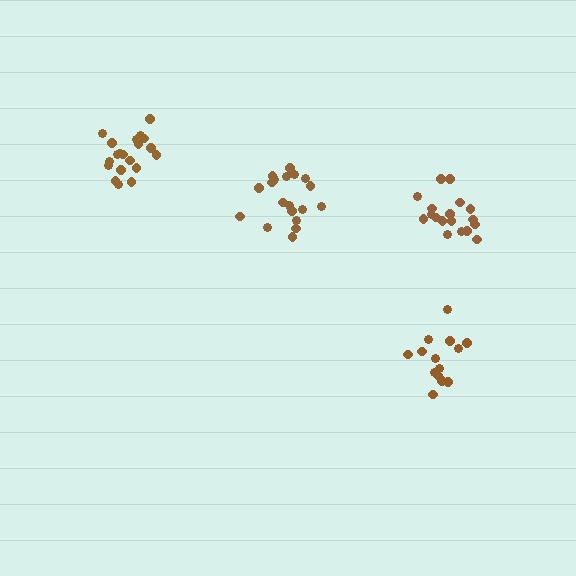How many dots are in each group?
Group 1: 20 dots, Group 2: 14 dots, Group 3: 19 dots, Group 4: 18 dots (71 total).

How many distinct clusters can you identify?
There are 4 distinct clusters.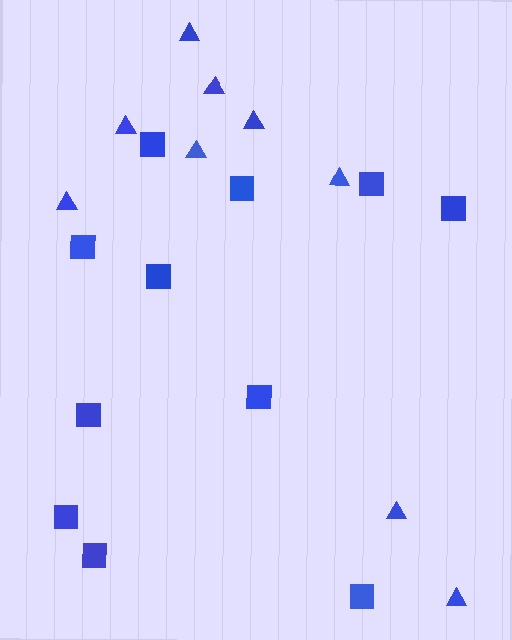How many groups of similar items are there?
There are 2 groups: one group of squares (11) and one group of triangles (9).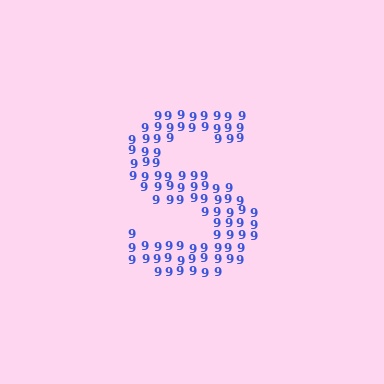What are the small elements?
The small elements are digit 9's.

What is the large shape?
The large shape is the letter S.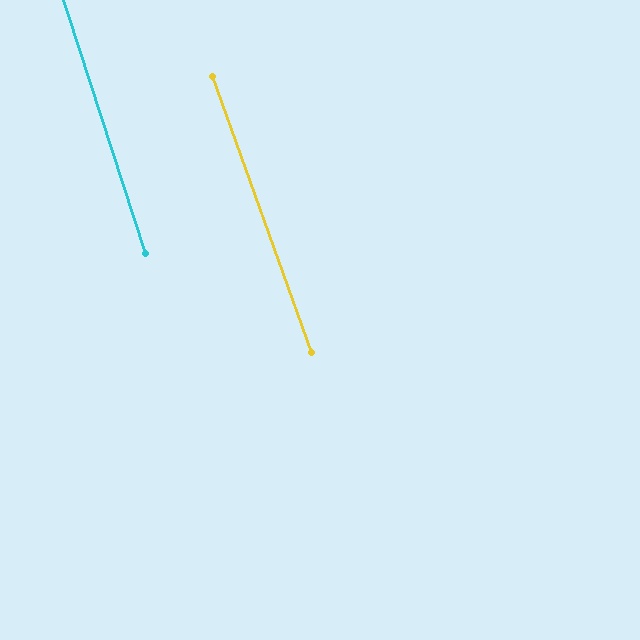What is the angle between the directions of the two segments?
Approximately 2 degrees.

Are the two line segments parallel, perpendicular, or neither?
Parallel — their directions differ by only 1.8°.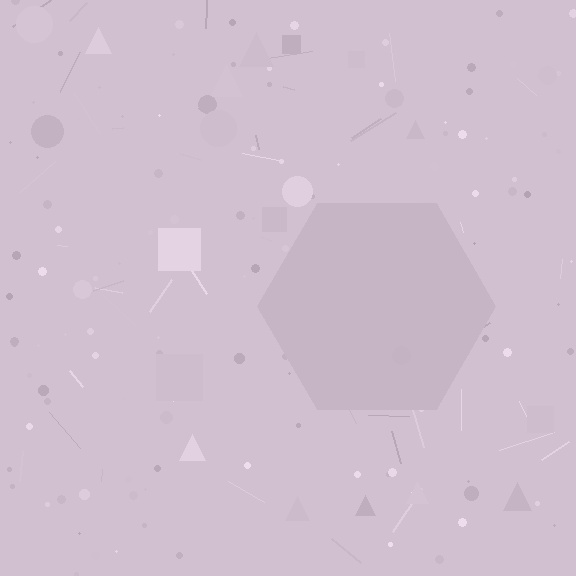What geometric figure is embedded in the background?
A hexagon is embedded in the background.